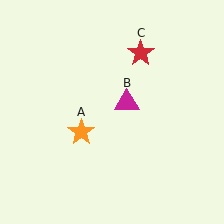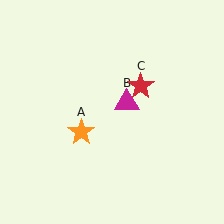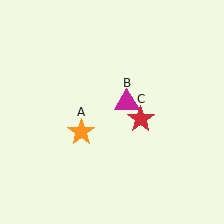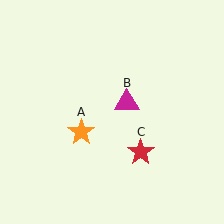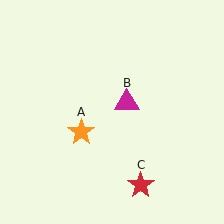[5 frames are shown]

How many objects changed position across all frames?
1 object changed position: red star (object C).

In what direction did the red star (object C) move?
The red star (object C) moved down.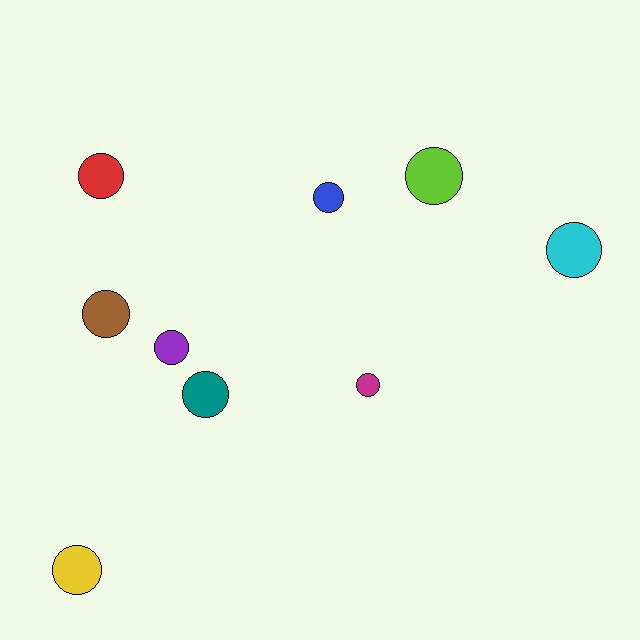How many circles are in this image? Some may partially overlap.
There are 9 circles.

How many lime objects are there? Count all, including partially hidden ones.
There is 1 lime object.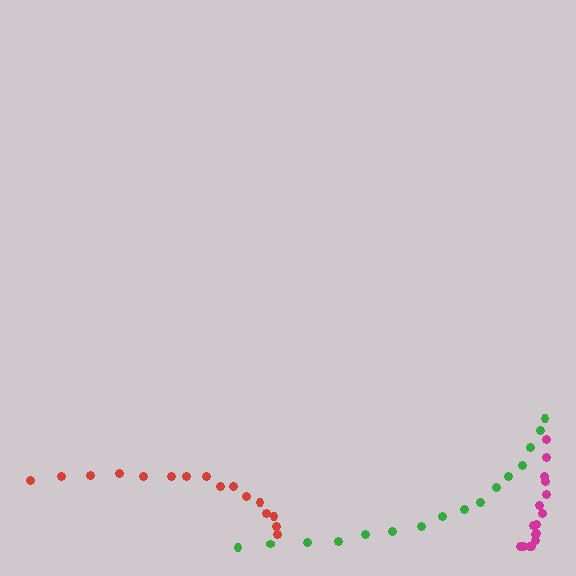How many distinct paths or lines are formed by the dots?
There are 3 distinct paths.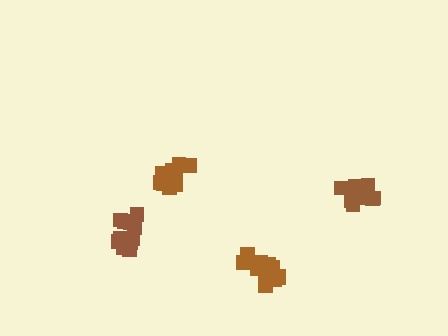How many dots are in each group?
Group 1: 13 dots, Group 2: 13 dots, Group 3: 15 dots, Group 4: 11 dots (52 total).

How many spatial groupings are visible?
There are 4 spatial groupings.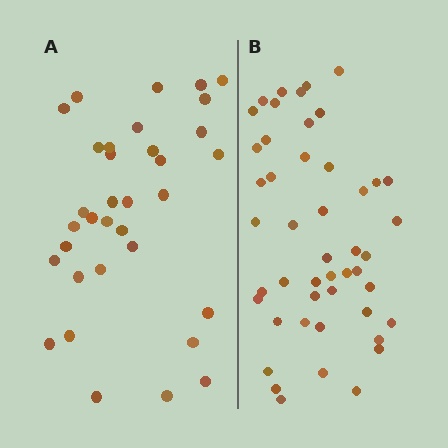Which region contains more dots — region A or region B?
Region B (the right region) has more dots.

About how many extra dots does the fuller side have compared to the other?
Region B has approximately 15 more dots than region A.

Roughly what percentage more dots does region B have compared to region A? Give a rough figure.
About 40% more.